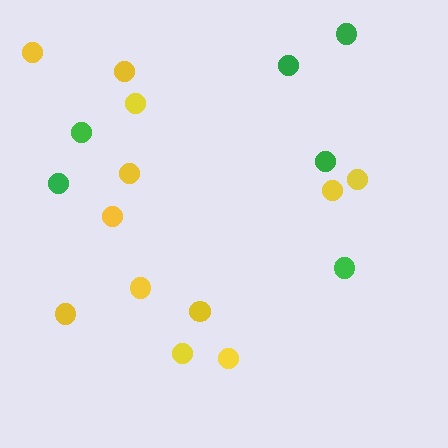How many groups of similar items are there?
There are 2 groups: one group of yellow circles (12) and one group of green circles (6).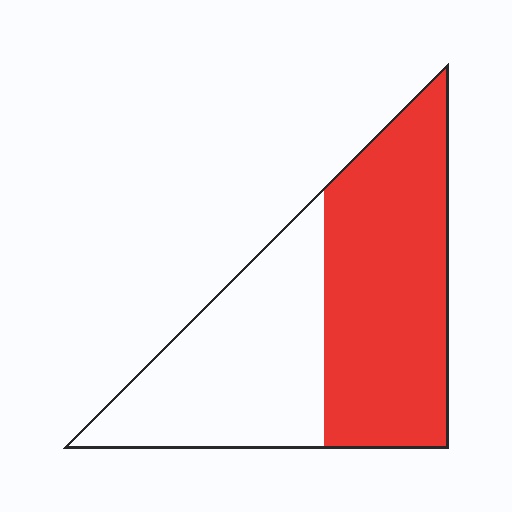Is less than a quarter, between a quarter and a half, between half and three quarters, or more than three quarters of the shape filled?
Between half and three quarters.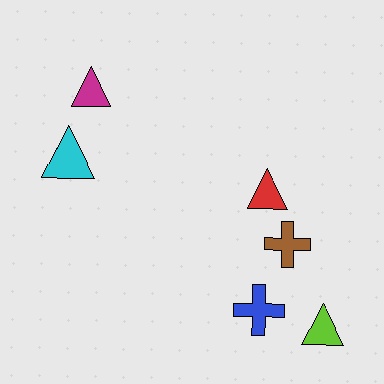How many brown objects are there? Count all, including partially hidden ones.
There is 1 brown object.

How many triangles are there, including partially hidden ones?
There are 4 triangles.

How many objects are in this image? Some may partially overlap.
There are 6 objects.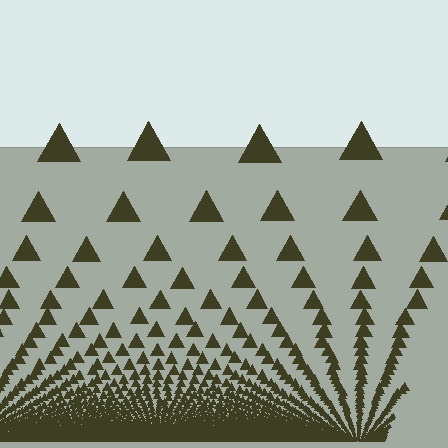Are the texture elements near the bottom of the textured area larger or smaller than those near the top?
Smaller. The gradient is inverted — elements near the bottom are smaller and denser.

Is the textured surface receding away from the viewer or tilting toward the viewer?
The surface appears to tilt toward the viewer. Texture elements get larger and sparser toward the top.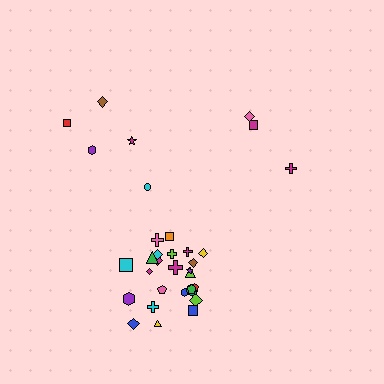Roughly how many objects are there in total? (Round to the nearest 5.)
Roughly 35 objects in total.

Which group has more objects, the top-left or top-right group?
The top-left group.